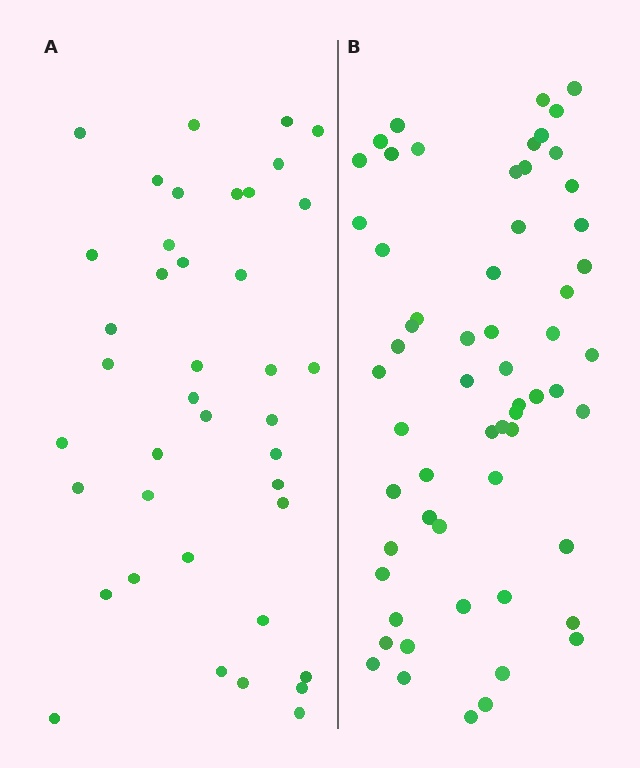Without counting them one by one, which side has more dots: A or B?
Region B (the right region) has more dots.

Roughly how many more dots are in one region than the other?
Region B has approximately 20 more dots than region A.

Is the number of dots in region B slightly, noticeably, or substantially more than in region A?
Region B has substantially more. The ratio is roughly 1.5 to 1.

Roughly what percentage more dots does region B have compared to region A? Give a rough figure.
About 50% more.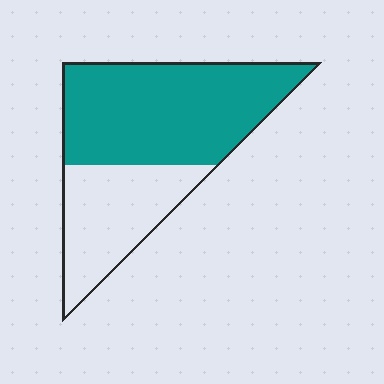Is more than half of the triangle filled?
Yes.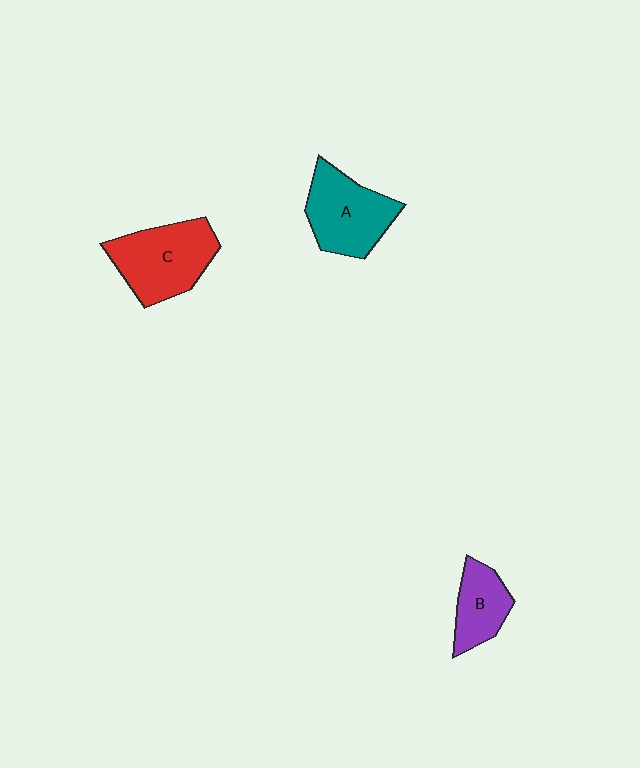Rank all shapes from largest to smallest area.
From largest to smallest: C (red), A (teal), B (purple).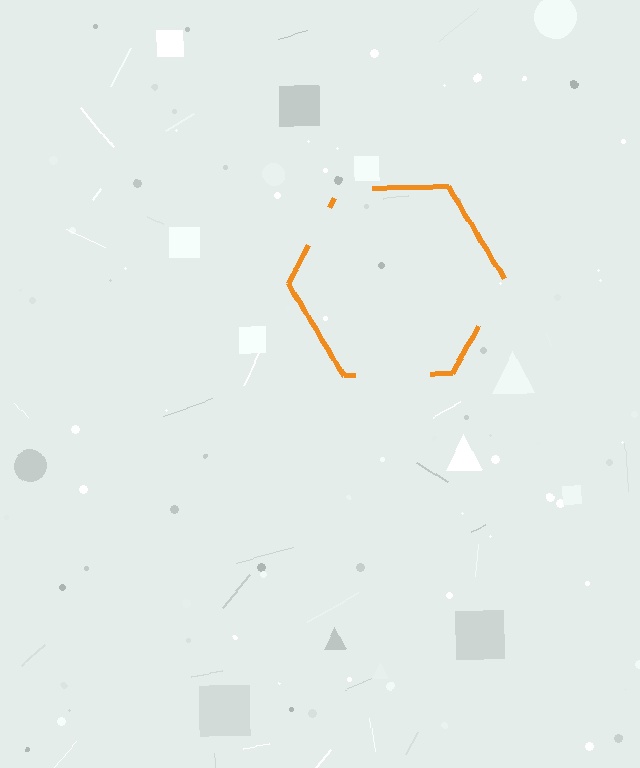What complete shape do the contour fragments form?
The contour fragments form a hexagon.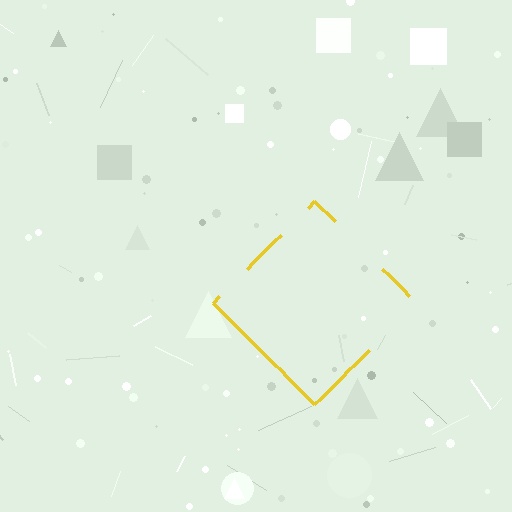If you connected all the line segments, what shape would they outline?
They would outline a diamond.